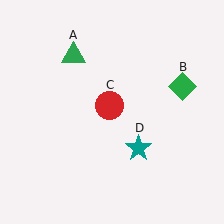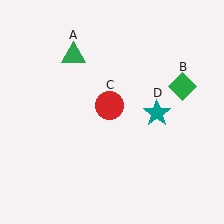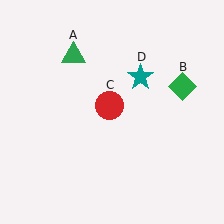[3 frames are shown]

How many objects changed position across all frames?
1 object changed position: teal star (object D).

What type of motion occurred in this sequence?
The teal star (object D) rotated counterclockwise around the center of the scene.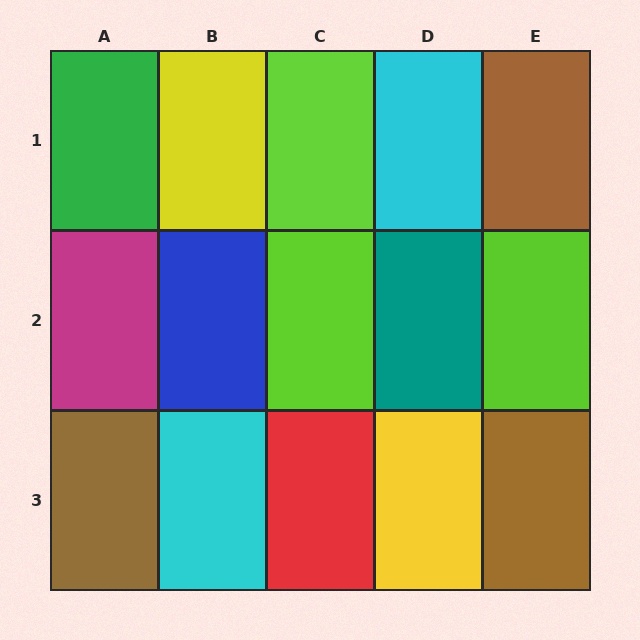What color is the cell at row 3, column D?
Yellow.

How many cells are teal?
1 cell is teal.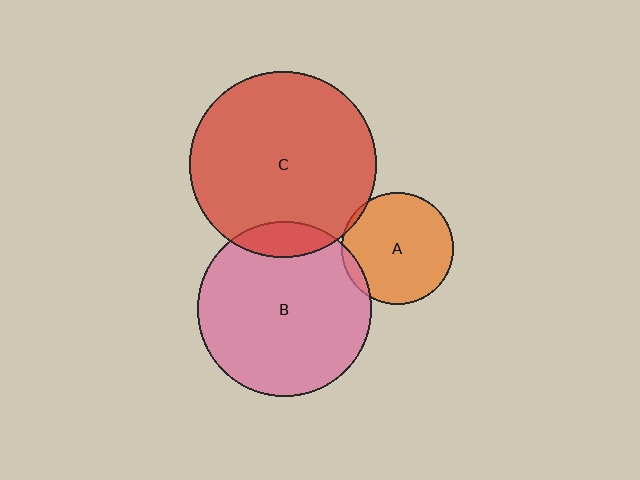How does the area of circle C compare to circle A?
Approximately 2.8 times.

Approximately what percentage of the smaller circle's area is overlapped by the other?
Approximately 5%.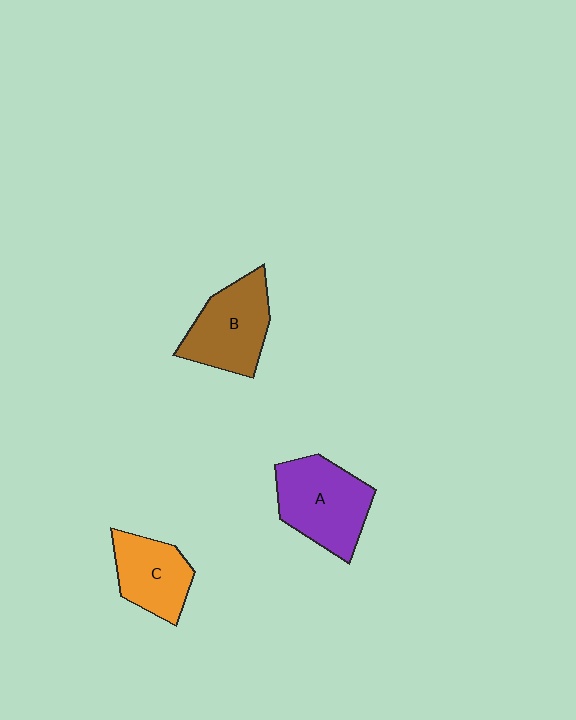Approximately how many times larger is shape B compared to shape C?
Approximately 1.2 times.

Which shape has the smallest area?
Shape C (orange).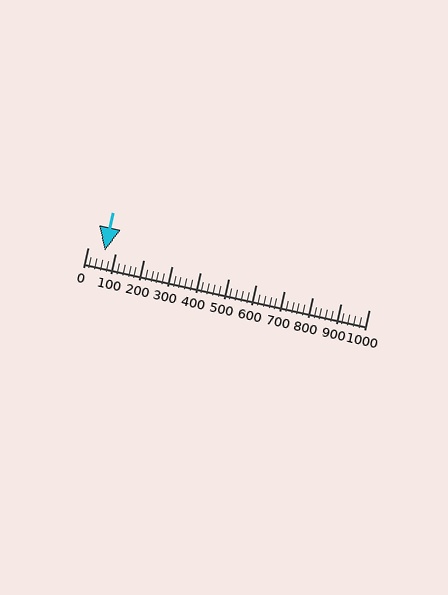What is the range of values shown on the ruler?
The ruler shows values from 0 to 1000.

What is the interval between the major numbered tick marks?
The major tick marks are spaced 100 units apart.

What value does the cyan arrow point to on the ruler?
The cyan arrow points to approximately 60.